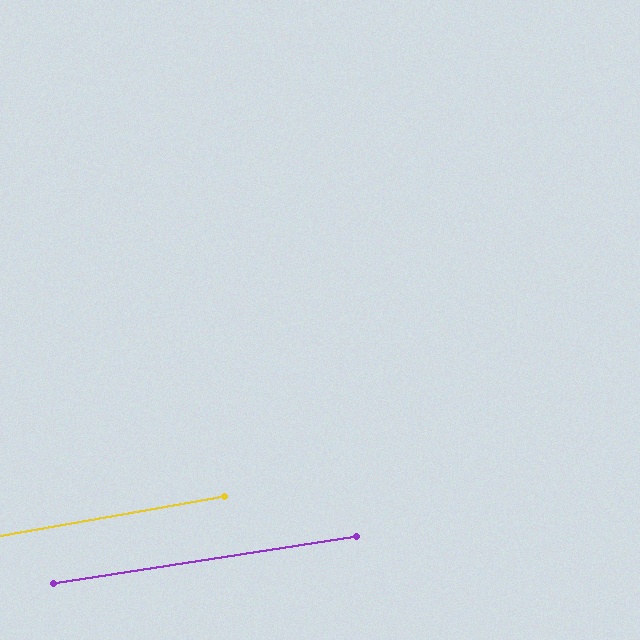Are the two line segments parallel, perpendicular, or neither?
Parallel — their directions differ by only 1.2°.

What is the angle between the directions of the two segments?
Approximately 1 degree.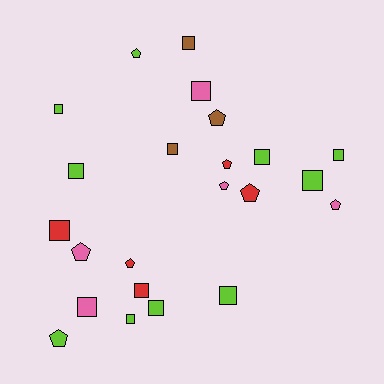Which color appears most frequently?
Lime, with 10 objects.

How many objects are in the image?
There are 23 objects.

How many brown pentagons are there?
There is 1 brown pentagon.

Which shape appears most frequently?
Square, with 14 objects.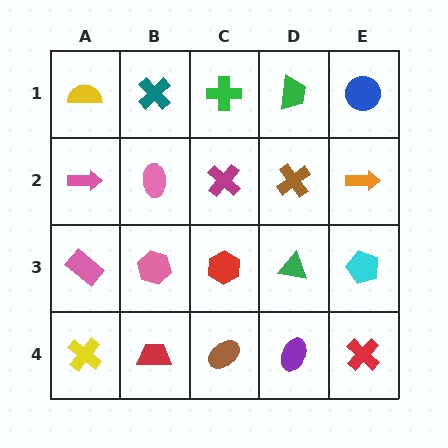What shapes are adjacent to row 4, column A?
A pink rectangle (row 3, column A), a red trapezoid (row 4, column B).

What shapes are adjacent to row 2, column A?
A yellow semicircle (row 1, column A), a pink rectangle (row 3, column A), a pink ellipse (row 2, column B).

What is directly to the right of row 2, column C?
A brown cross.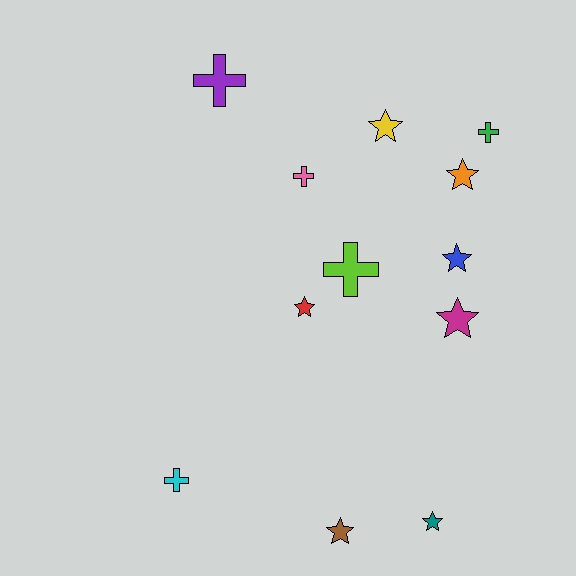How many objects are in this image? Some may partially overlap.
There are 12 objects.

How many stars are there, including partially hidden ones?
There are 7 stars.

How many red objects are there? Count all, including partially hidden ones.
There is 1 red object.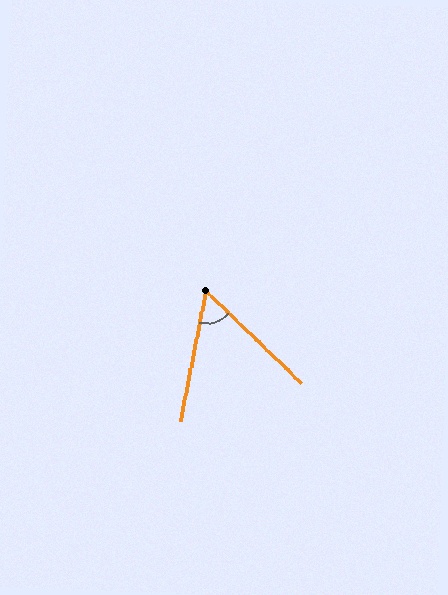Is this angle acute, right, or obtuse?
It is acute.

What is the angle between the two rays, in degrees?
Approximately 57 degrees.